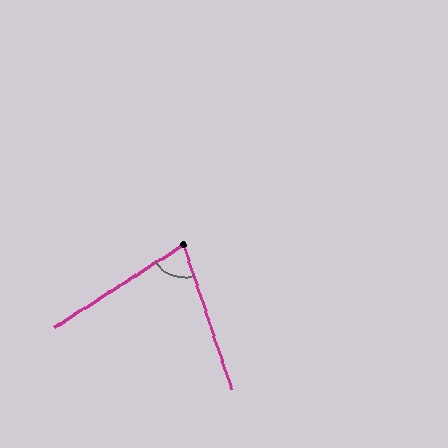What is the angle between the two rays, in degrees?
Approximately 76 degrees.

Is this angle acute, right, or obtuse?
It is acute.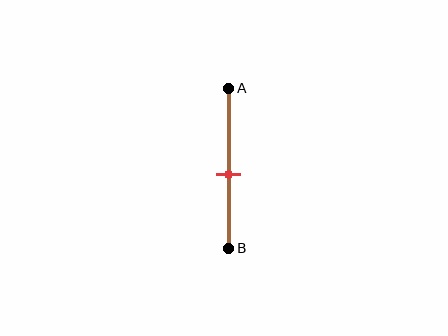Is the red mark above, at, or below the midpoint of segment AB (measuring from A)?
The red mark is below the midpoint of segment AB.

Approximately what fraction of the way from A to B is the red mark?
The red mark is approximately 55% of the way from A to B.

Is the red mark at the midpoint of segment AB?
No, the mark is at about 55% from A, not at the 50% midpoint.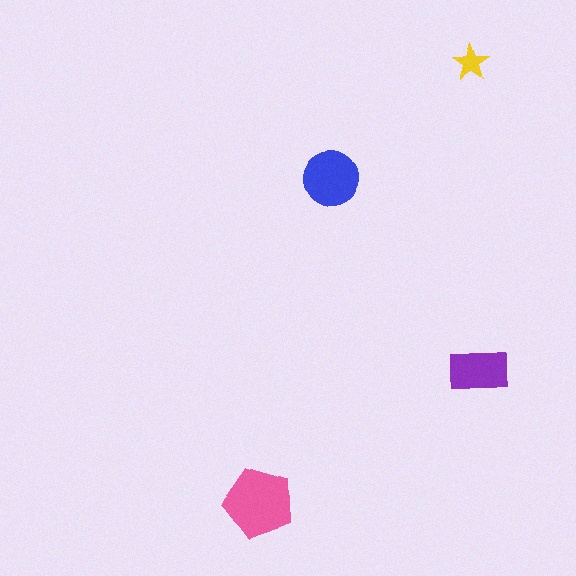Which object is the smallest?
The yellow star.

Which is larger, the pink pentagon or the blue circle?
The pink pentagon.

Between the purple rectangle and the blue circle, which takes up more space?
The blue circle.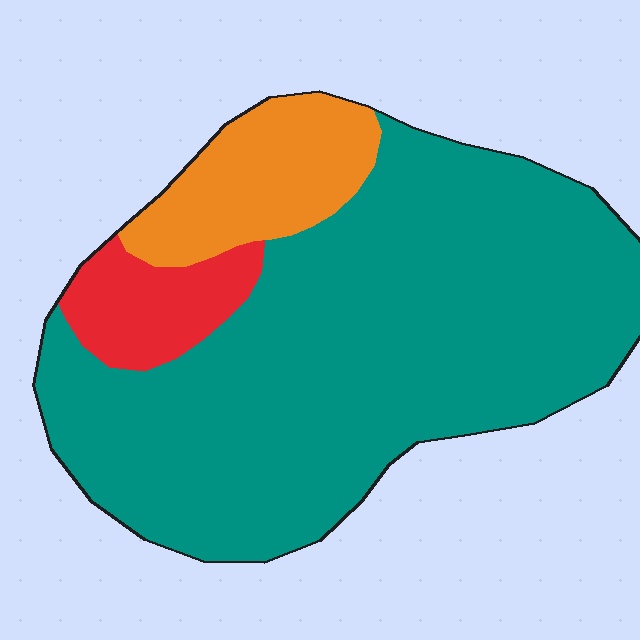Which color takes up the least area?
Red, at roughly 10%.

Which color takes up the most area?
Teal, at roughly 75%.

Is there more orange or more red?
Orange.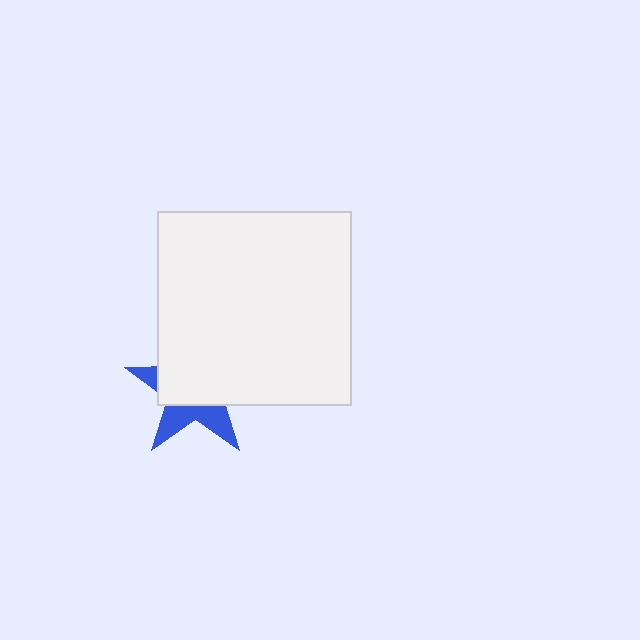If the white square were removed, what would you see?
You would see the complete blue star.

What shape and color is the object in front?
The object in front is a white square.